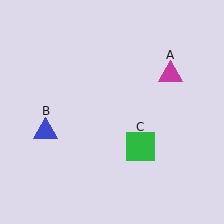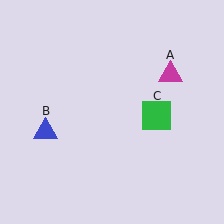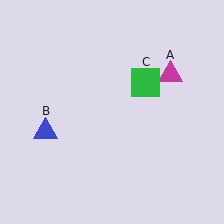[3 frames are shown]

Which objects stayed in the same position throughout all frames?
Magenta triangle (object A) and blue triangle (object B) remained stationary.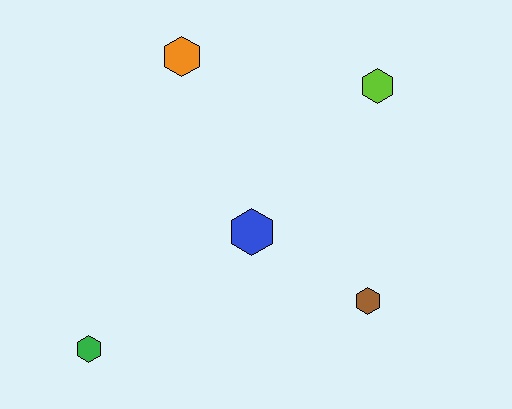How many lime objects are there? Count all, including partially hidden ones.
There is 1 lime object.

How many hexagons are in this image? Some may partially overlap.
There are 5 hexagons.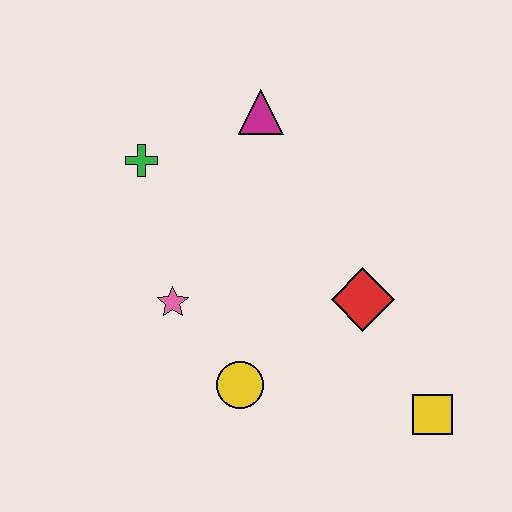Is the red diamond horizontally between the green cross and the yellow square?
Yes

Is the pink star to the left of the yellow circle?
Yes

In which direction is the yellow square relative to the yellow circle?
The yellow square is to the right of the yellow circle.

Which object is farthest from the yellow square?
The green cross is farthest from the yellow square.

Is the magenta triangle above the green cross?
Yes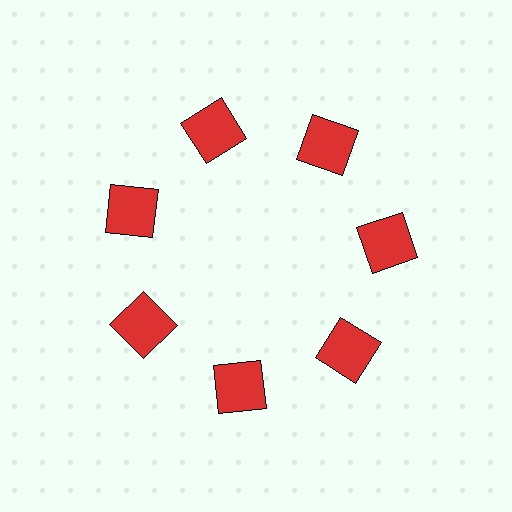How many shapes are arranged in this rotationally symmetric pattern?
There are 7 shapes, arranged in 7 groups of 1.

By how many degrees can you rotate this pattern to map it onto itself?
The pattern maps onto itself every 51 degrees of rotation.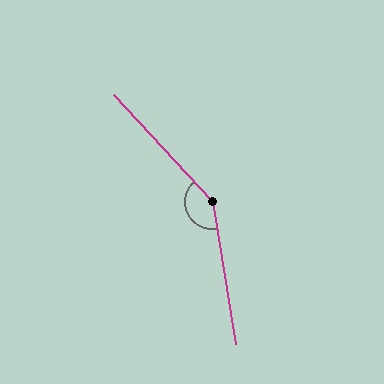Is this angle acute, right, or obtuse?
It is obtuse.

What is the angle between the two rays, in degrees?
Approximately 146 degrees.